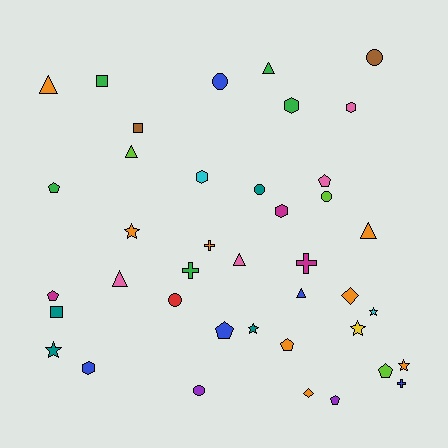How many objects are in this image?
There are 40 objects.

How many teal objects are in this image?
There are 4 teal objects.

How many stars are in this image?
There are 6 stars.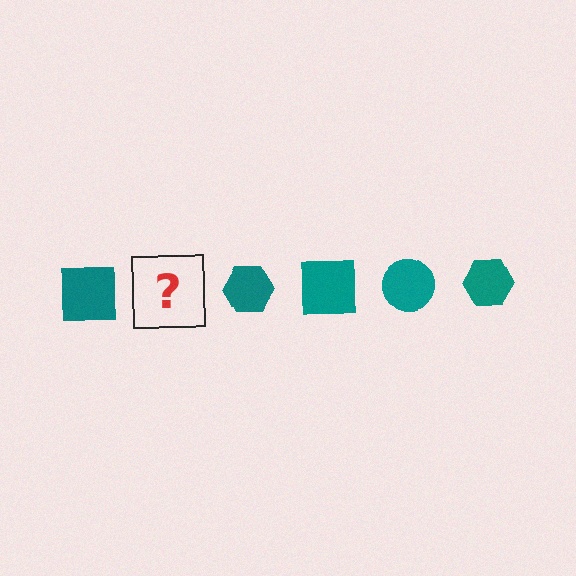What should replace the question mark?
The question mark should be replaced with a teal circle.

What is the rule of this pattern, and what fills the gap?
The rule is that the pattern cycles through square, circle, hexagon shapes in teal. The gap should be filled with a teal circle.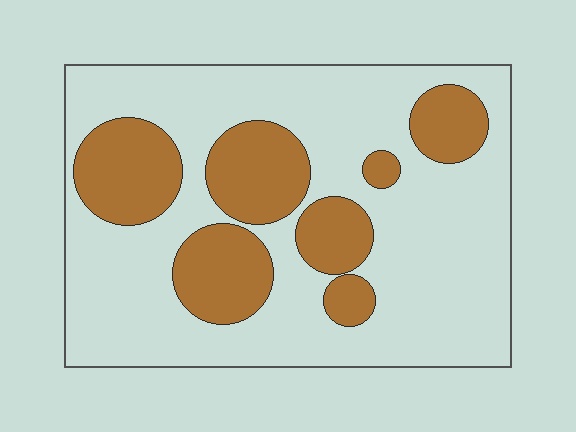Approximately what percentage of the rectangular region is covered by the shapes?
Approximately 30%.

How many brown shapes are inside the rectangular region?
7.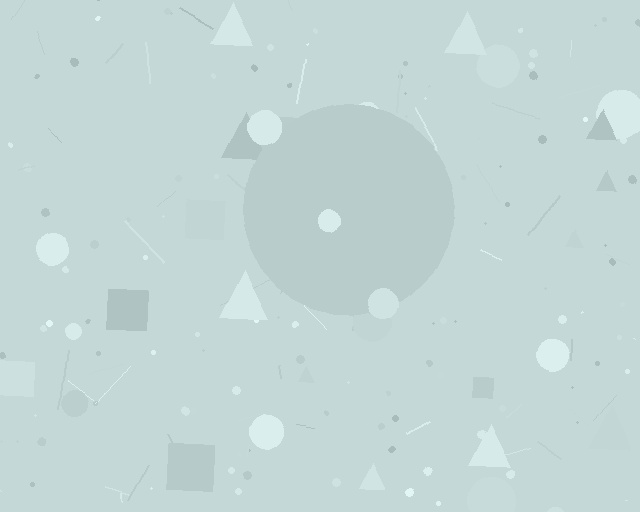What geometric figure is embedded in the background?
A circle is embedded in the background.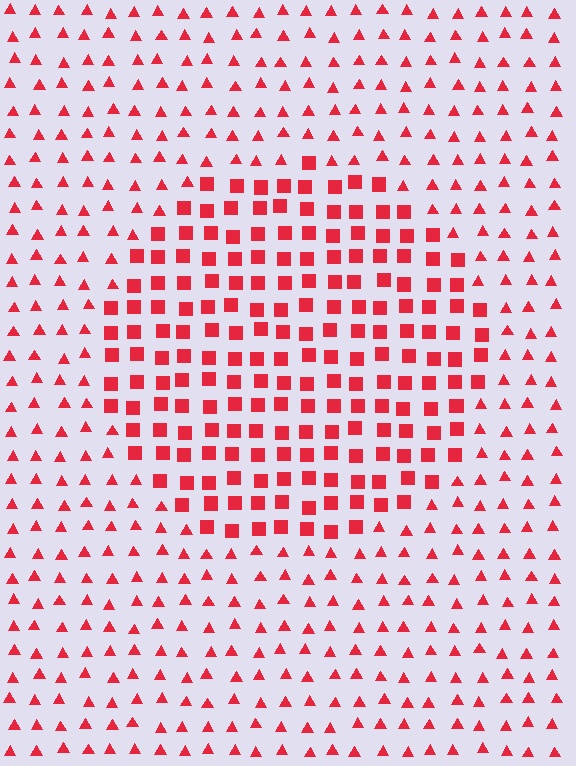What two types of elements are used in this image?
The image uses squares inside the circle region and triangles outside it.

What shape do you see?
I see a circle.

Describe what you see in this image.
The image is filled with small red elements arranged in a uniform grid. A circle-shaped region contains squares, while the surrounding area contains triangles. The boundary is defined purely by the change in element shape.